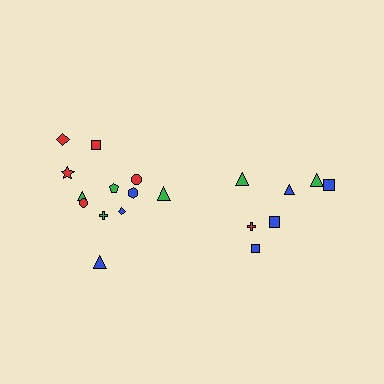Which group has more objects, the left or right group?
The left group.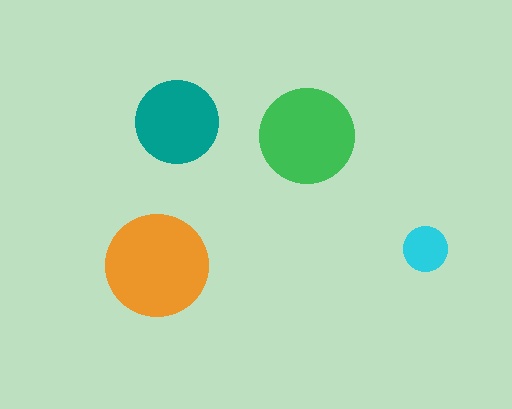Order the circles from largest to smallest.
the orange one, the green one, the teal one, the cyan one.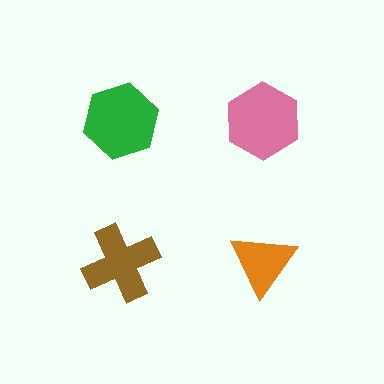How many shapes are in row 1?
2 shapes.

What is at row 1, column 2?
A pink hexagon.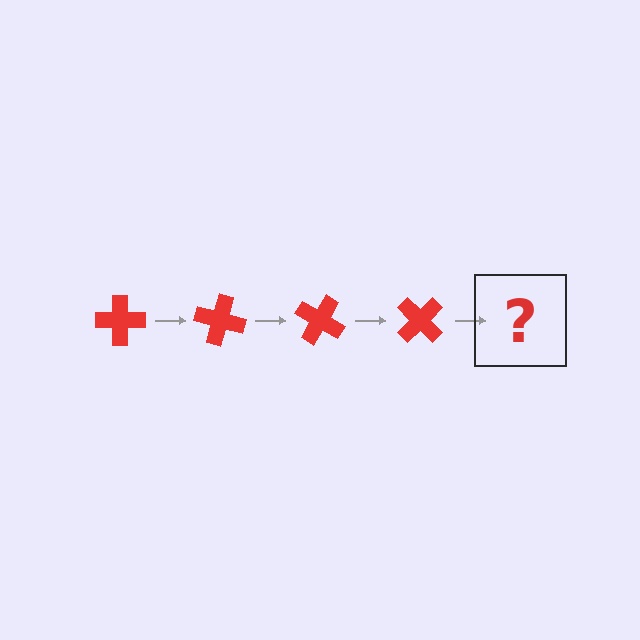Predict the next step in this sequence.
The next step is a red cross rotated 60 degrees.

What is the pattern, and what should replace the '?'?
The pattern is that the cross rotates 15 degrees each step. The '?' should be a red cross rotated 60 degrees.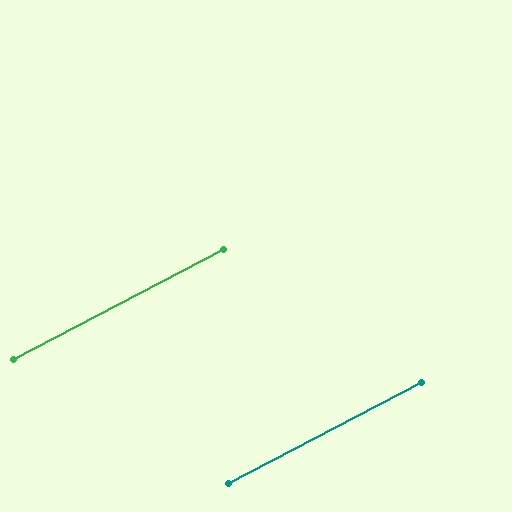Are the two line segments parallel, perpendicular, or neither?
Parallel — their directions differ by only 0.1°.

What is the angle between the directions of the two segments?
Approximately 0 degrees.